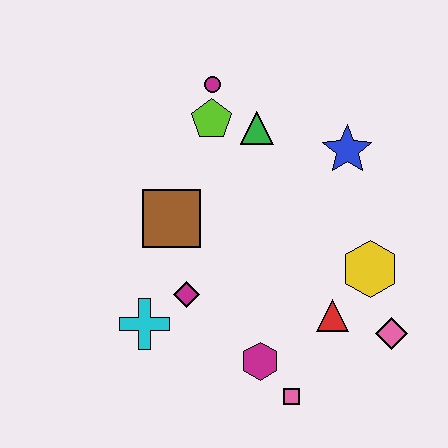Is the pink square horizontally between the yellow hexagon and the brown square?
Yes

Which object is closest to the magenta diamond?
The cyan cross is closest to the magenta diamond.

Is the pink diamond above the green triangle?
No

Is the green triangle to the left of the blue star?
Yes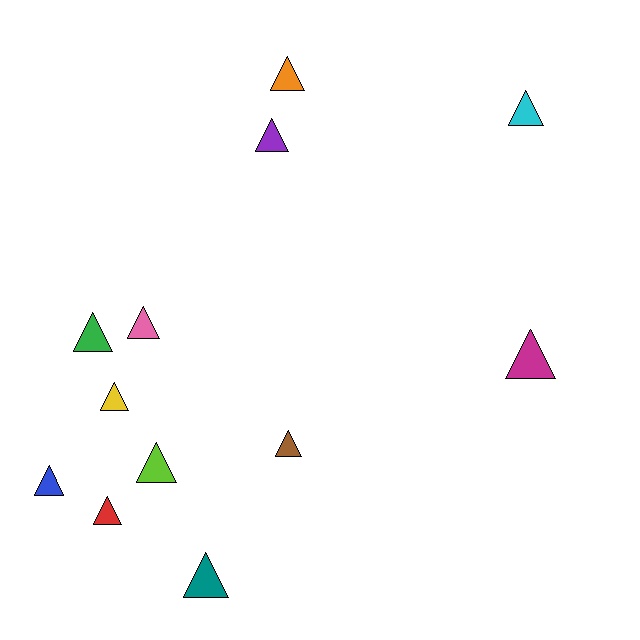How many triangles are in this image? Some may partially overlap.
There are 12 triangles.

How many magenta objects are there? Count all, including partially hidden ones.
There is 1 magenta object.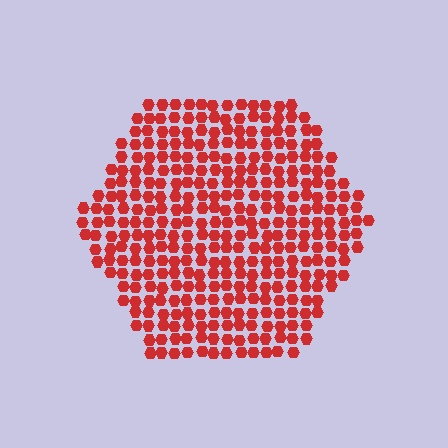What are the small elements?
The small elements are hexagons.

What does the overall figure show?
The overall figure shows a hexagon.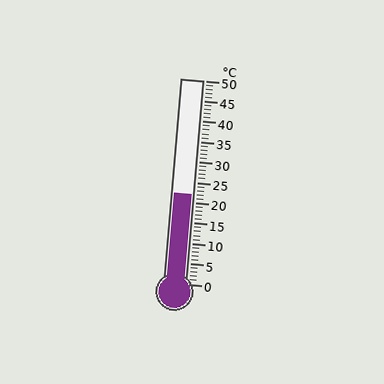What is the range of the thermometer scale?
The thermometer scale ranges from 0°C to 50°C.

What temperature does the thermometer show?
The thermometer shows approximately 22°C.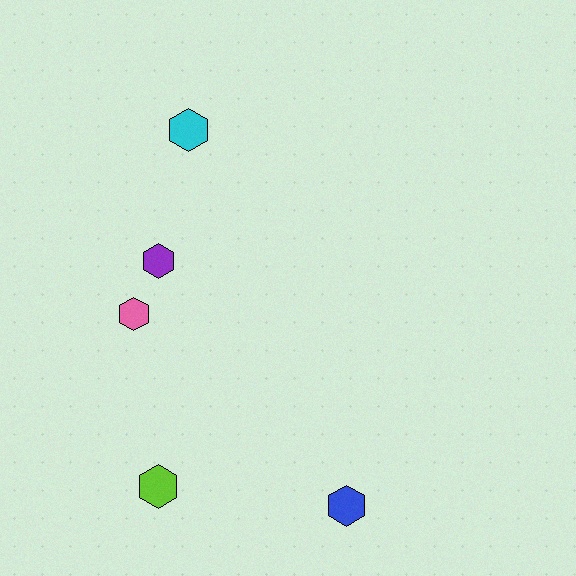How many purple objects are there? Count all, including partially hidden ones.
There is 1 purple object.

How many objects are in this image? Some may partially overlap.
There are 5 objects.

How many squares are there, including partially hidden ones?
There are no squares.